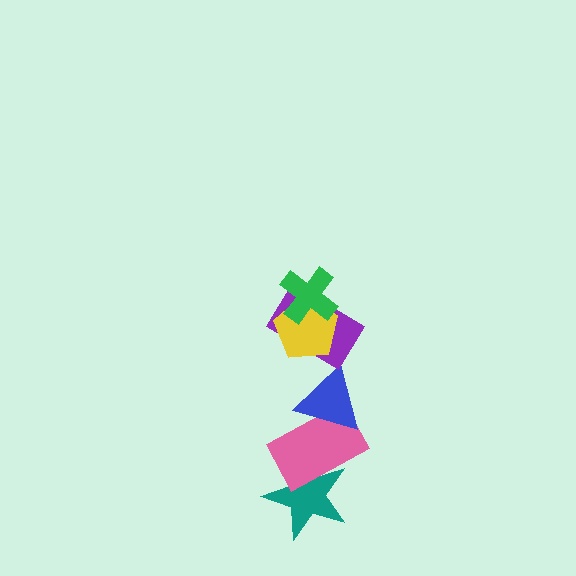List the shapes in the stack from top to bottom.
From top to bottom: the green cross, the yellow pentagon, the purple rectangle, the blue triangle, the pink rectangle, the teal star.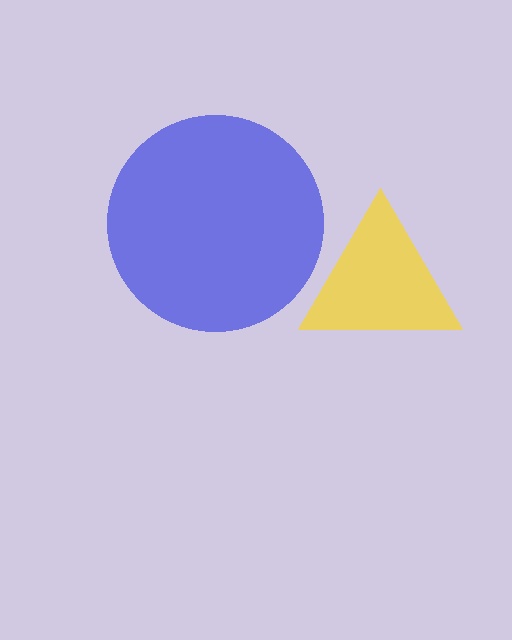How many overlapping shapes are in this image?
There are 2 overlapping shapes in the image.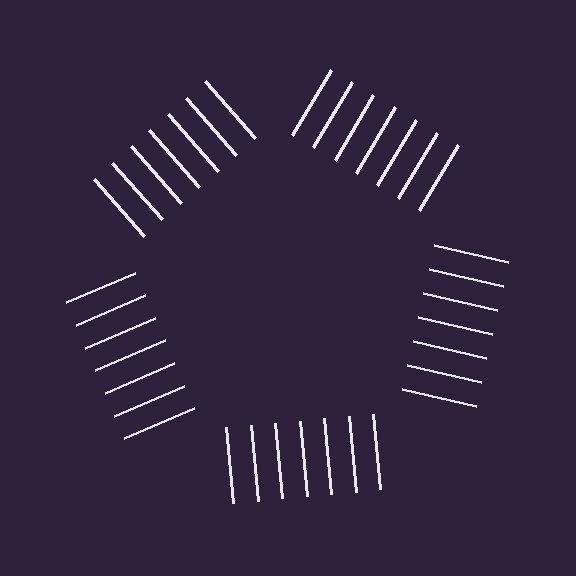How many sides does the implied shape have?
5 sides — the line-ends trace a pentagon.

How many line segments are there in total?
35 — 7 along each of the 5 edges.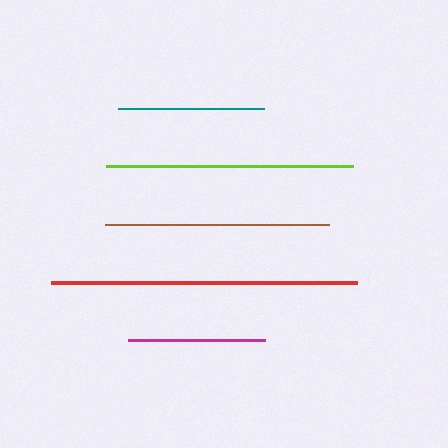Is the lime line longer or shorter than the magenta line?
The lime line is longer than the magenta line.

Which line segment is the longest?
The red line is the longest at approximately 306 pixels.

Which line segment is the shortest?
The magenta line is the shortest at approximately 137 pixels.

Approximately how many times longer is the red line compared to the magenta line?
The red line is approximately 2.2 times the length of the magenta line.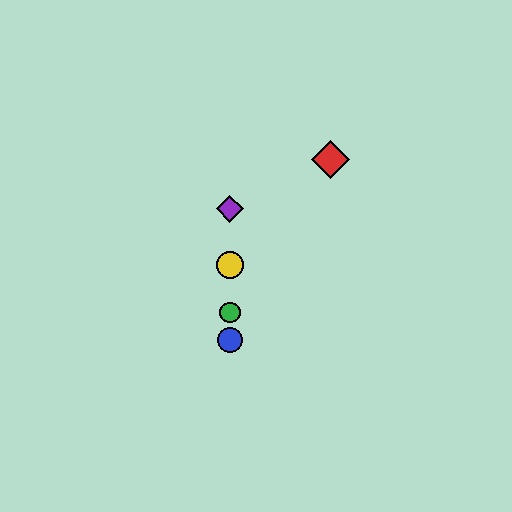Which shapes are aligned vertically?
The blue circle, the green circle, the yellow circle, the purple diamond are aligned vertically.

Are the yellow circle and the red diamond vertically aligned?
No, the yellow circle is at x≈230 and the red diamond is at x≈330.